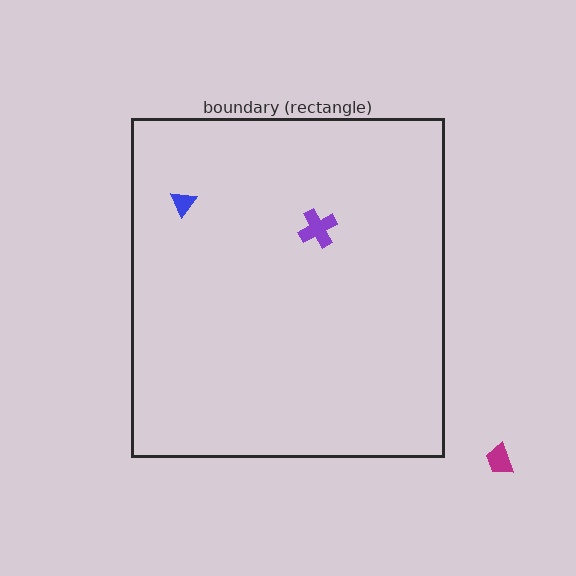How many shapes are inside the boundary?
2 inside, 1 outside.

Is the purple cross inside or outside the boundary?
Inside.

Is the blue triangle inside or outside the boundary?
Inside.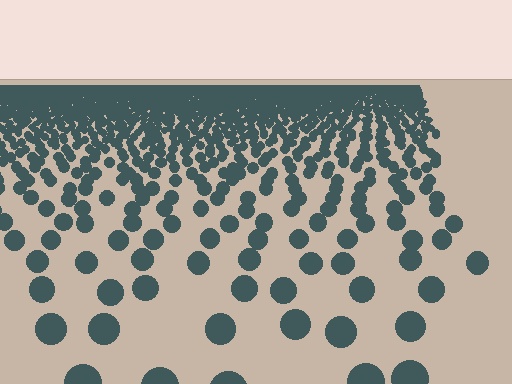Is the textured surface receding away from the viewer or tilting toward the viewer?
The surface is receding away from the viewer. Texture elements get smaller and denser toward the top.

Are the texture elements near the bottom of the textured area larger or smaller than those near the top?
Larger. Near the bottom, elements are closer to the viewer and appear at a bigger on-screen size.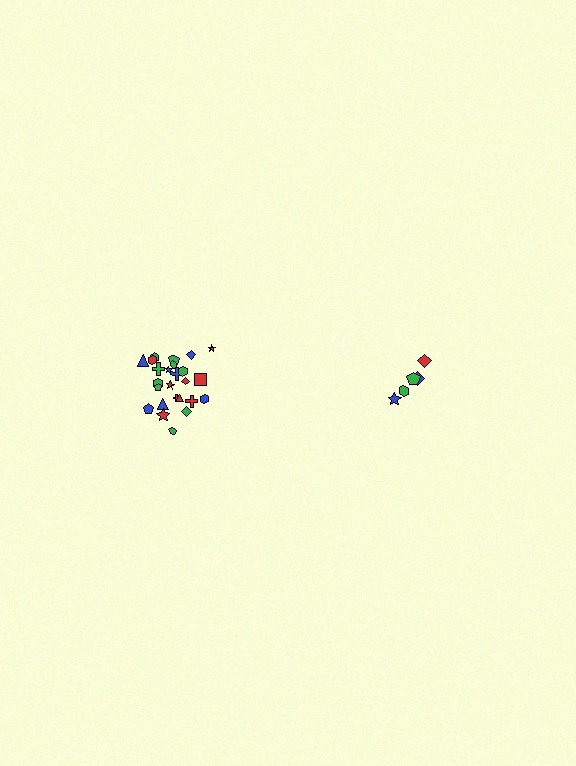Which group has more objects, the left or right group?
The left group.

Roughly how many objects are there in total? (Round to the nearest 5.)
Roughly 30 objects in total.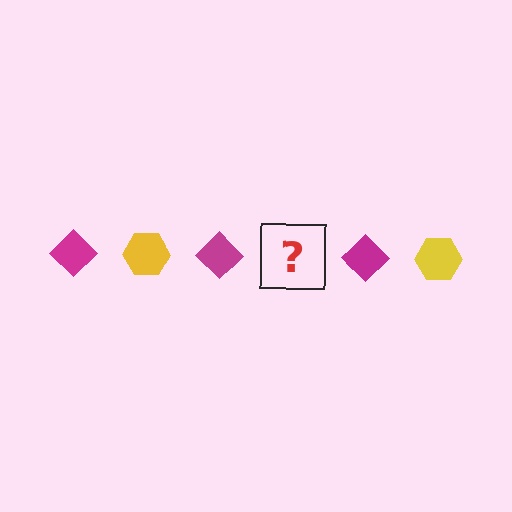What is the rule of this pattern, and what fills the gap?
The rule is that the pattern alternates between magenta diamond and yellow hexagon. The gap should be filled with a yellow hexagon.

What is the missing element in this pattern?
The missing element is a yellow hexagon.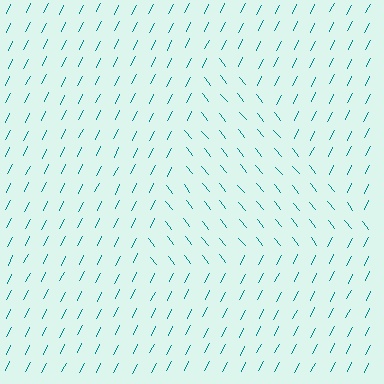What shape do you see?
I see a triangle.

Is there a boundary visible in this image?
Yes, there is a texture boundary formed by a change in line orientation.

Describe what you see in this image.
The image is filled with small teal line segments. A triangle region in the image has lines oriented differently from the surrounding lines, creating a visible texture boundary.